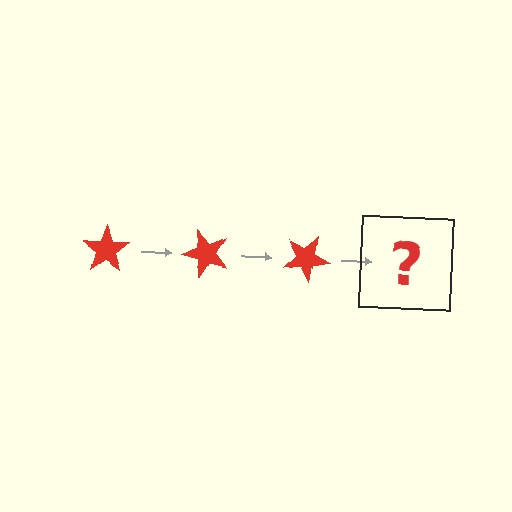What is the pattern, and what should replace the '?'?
The pattern is that the star rotates 50 degrees each step. The '?' should be a red star rotated 150 degrees.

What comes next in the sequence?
The next element should be a red star rotated 150 degrees.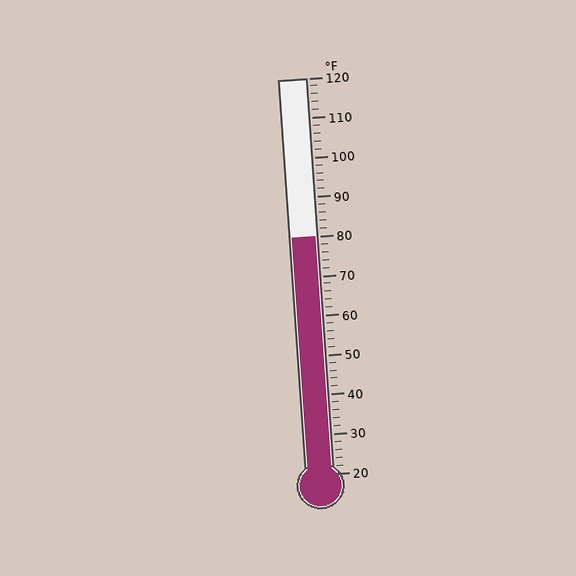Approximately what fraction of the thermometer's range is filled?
The thermometer is filled to approximately 60% of its range.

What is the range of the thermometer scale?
The thermometer scale ranges from 20°F to 120°F.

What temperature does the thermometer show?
The thermometer shows approximately 80°F.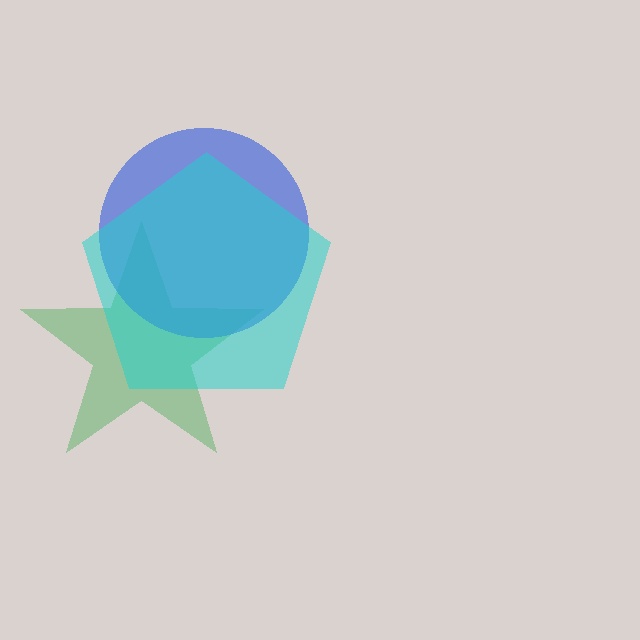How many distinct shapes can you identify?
There are 3 distinct shapes: a green star, a blue circle, a cyan pentagon.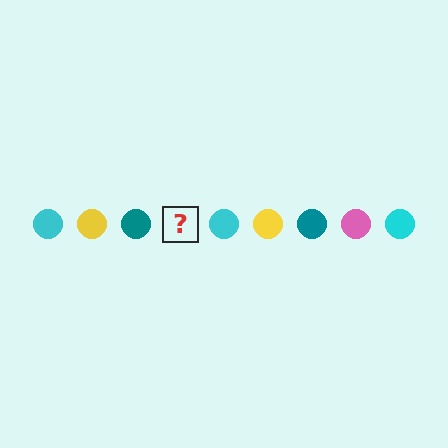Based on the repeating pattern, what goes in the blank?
The blank should be a pink circle.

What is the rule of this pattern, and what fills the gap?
The rule is that the pattern cycles through cyan, yellow, teal, pink circles. The gap should be filled with a pink circle.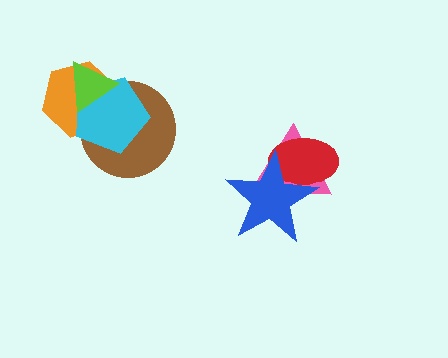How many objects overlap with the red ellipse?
2 objects overlap with the red ellipse.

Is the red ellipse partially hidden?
Yes, it is partially covered by another shape.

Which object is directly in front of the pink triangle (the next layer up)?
The red ellipse is directly in front of the pink triangle.